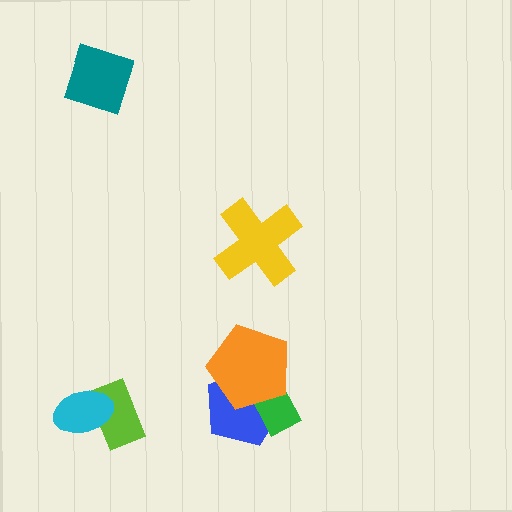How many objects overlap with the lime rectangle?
1 object overlaps with the lime rectangle.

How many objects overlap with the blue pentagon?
2 objects overlap with the blue pentagon.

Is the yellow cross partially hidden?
No, no other shape covers it.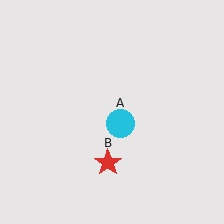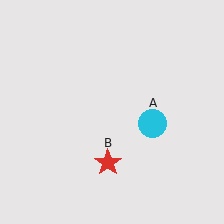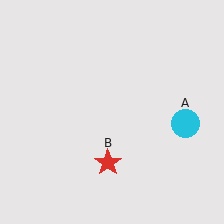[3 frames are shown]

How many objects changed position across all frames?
1 object changed position: cyan circle (object A).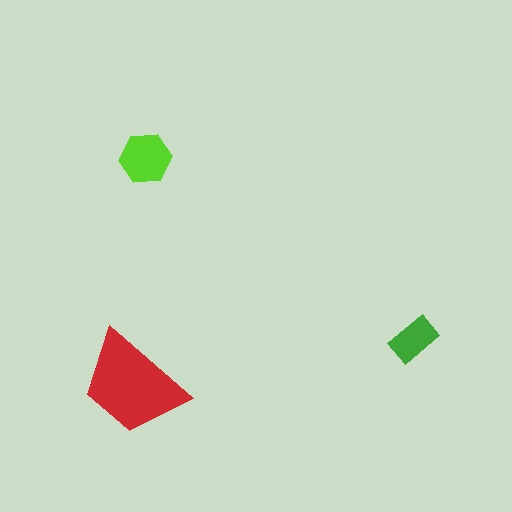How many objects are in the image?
There are 3 objects in the image.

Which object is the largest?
The red trapezoid.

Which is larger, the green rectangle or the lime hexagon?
The lime hexagon.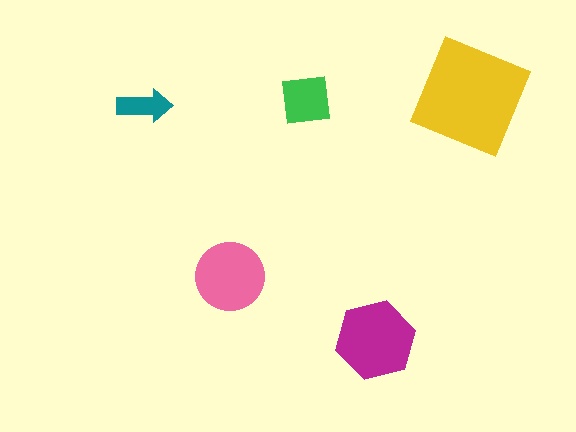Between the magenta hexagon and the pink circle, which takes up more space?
The magenta hexagon.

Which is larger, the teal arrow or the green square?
The green square.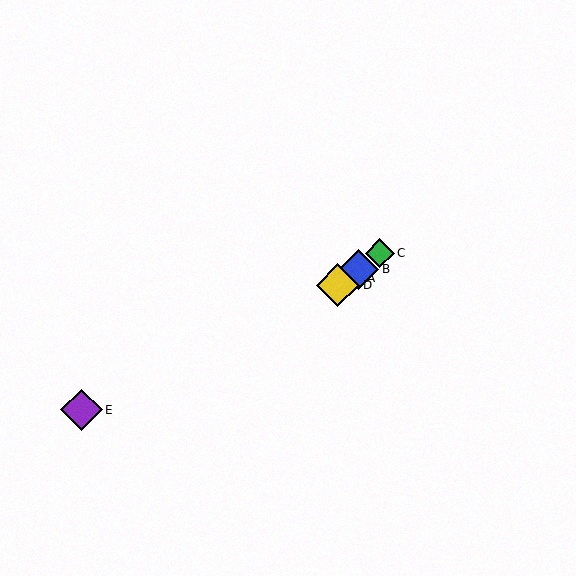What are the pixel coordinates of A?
Object A is at (347, 278).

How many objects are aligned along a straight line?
4 objects (A, B, C, D) are aligned along a straight line.